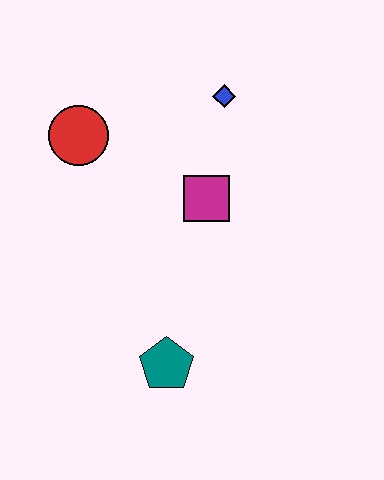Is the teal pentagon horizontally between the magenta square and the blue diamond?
No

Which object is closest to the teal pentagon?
The magenta square is closest to the teal pentagon.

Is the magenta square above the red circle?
No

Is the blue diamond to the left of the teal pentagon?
No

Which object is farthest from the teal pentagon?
The blue diamond is farthest from the teal pentagon.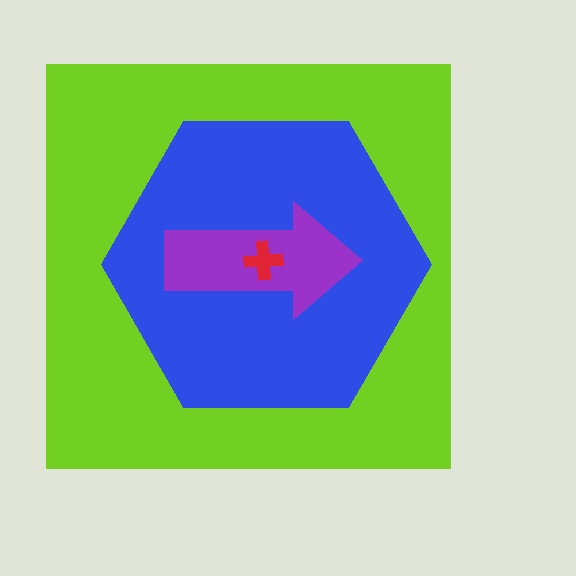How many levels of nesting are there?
4.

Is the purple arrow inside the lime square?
Yes.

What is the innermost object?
The red cross.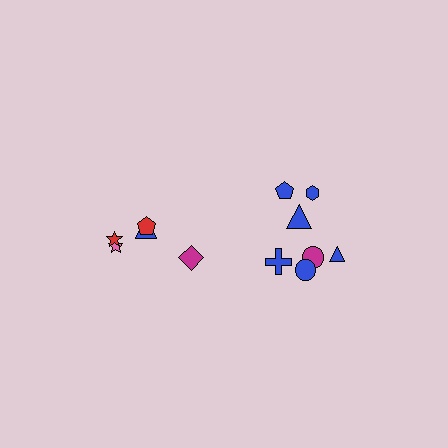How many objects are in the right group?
There are 7 objects.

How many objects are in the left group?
There are 5 objects.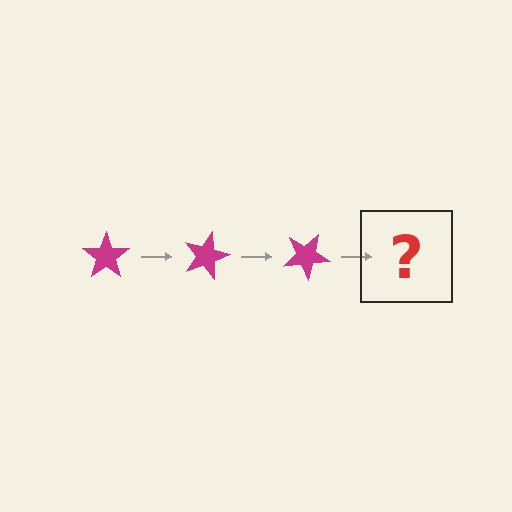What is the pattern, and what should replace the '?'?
The pattern is that the star rotates 15 degrees each step. The '?' should be a magenta star rotated 45 degrees.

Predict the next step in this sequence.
The next step is a magenta star rotated 45 degrees.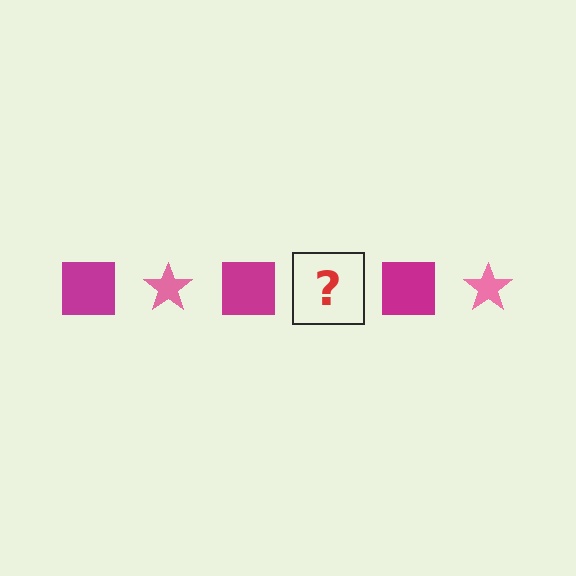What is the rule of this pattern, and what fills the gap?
The rule is that the pattern alternates between magenta square and pink star. The gap should be filled with a pink star.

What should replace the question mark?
The question mark should be replaced with a pink star.